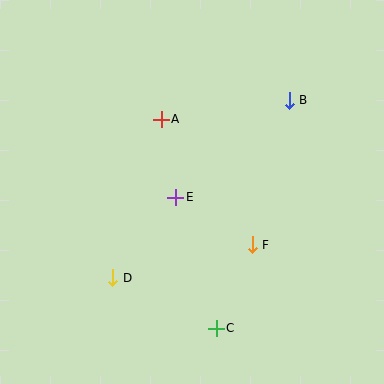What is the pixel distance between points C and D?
The distance between C and D is 115 pixels.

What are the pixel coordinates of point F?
Point F is at (252, 245).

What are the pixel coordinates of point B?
Point B is at (289, 100).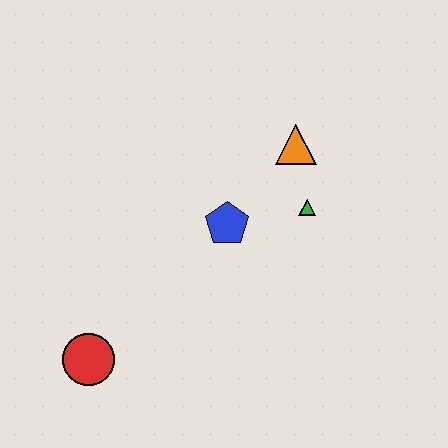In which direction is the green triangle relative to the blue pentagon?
The green triangle is to the right of the blue pentagon.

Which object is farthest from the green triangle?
The red circle is farthest from the green triangle.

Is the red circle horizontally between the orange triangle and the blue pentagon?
No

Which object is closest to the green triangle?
The orange triangle is closest to the green triangle.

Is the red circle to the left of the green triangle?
Yes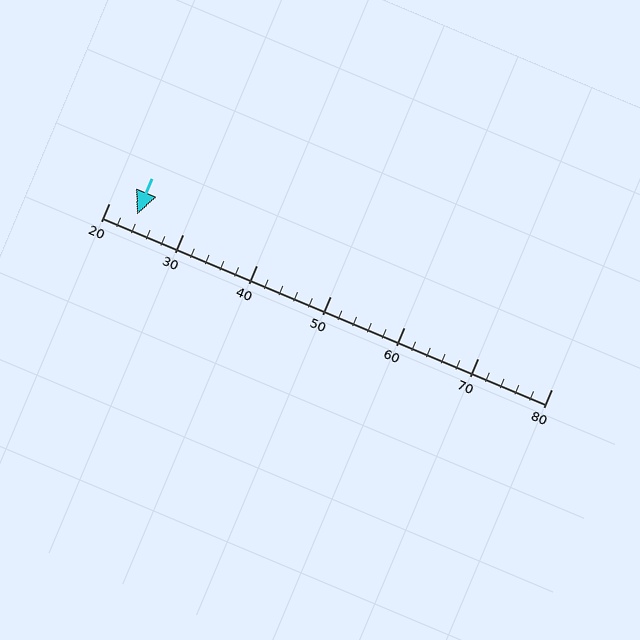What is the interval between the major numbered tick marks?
The major tick marks are spaced 10 units apart.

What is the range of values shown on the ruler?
The ruler shows values from 20 to 80.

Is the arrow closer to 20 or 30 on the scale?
The arrow is closer to 20.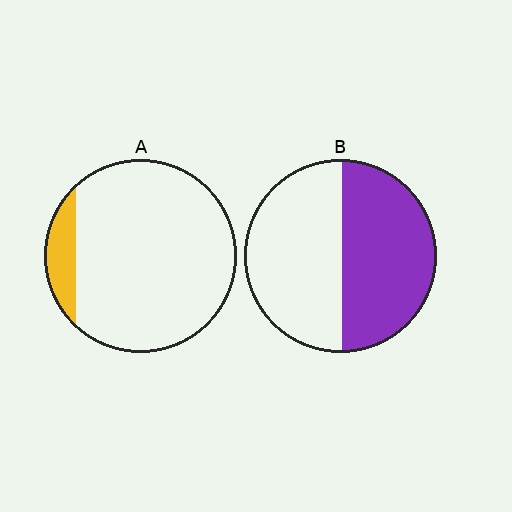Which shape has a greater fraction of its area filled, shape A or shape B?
Shape B.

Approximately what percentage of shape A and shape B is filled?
A is approximately 10% and B is approximately 50%.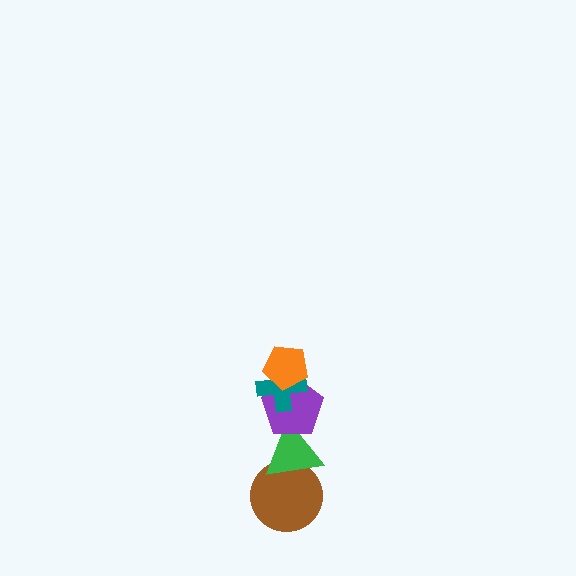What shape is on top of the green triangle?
The purple pentagon is on top of the green triangle.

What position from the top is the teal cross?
The teal cross is 2nd from the top.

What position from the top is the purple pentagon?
The purple pentagon is 3rd from the top.